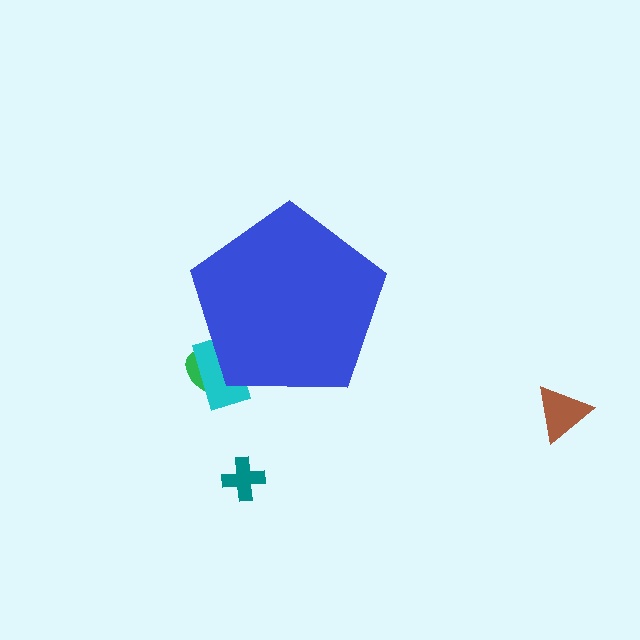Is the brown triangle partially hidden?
No, the brown triangle is fully visible.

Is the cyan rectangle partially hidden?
Yes, the cyan rectangle is partially hidden behind the blue pentagon.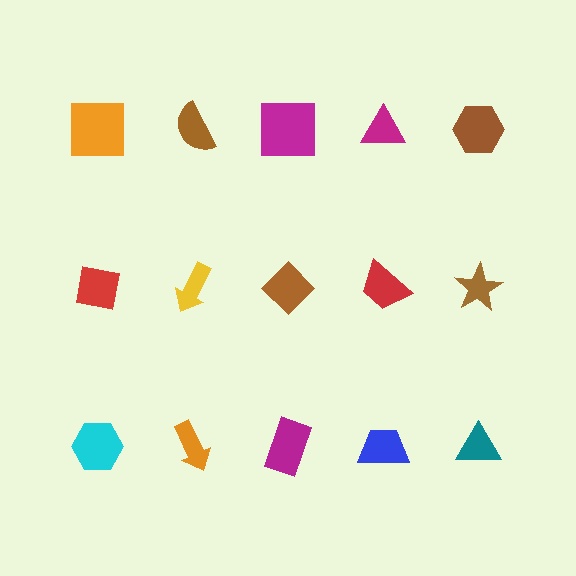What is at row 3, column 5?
A teal triangle.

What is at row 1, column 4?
A magenta triangle.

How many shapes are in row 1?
5 shapes.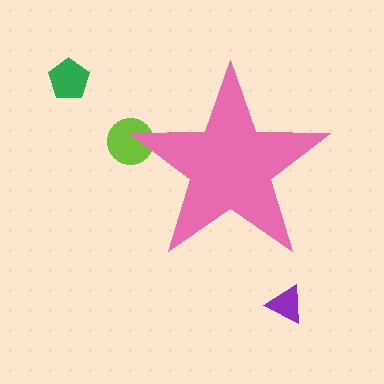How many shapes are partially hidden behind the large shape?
1 shape is partially hidden.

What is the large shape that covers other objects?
A pink star.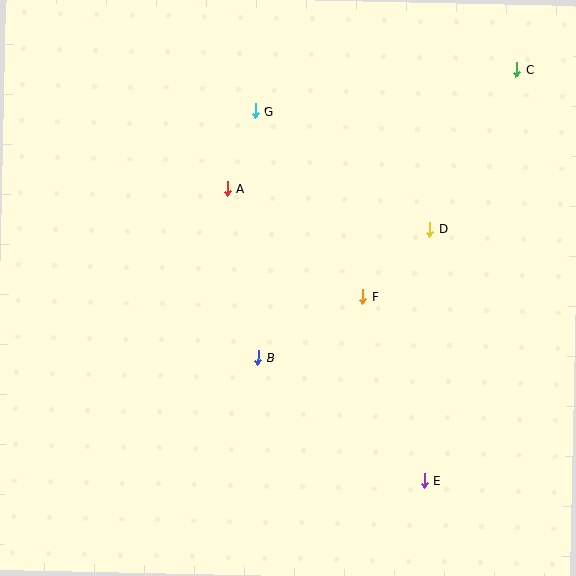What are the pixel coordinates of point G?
Point G is at (255, 111).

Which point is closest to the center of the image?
Point F at (363, 296) is closest to the center.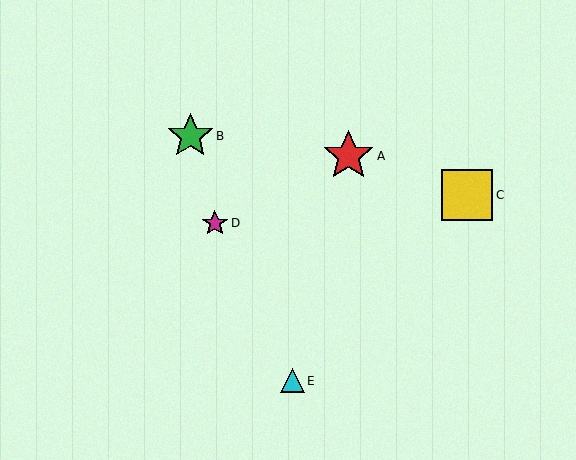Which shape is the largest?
The red star (labeled A) is the largest.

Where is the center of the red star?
The center of the red star is at (349, 156).